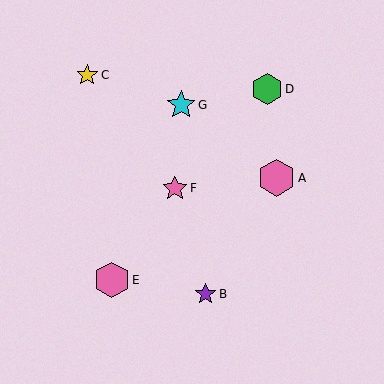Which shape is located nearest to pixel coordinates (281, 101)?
The green hexagon (labeled D) at (267, 89) is nearest to that location.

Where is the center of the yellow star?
The center of the yellow star is at (87, 75).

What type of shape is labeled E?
Shape E is a pink hexagon.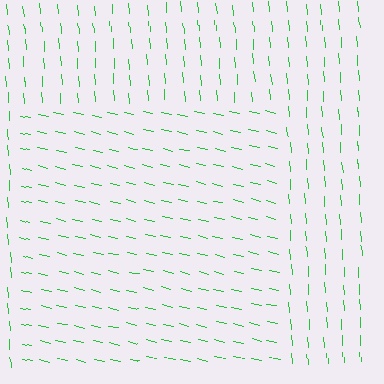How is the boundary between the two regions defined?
The boundary is defined purely by a change in line orientation (approximately 72 degrees difference). All lines are the same color and thickness.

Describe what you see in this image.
The image is filled with small green line segments. A rectangle region in the image has lines oriented differently from the surrounding lines, creating a visible texture boundary.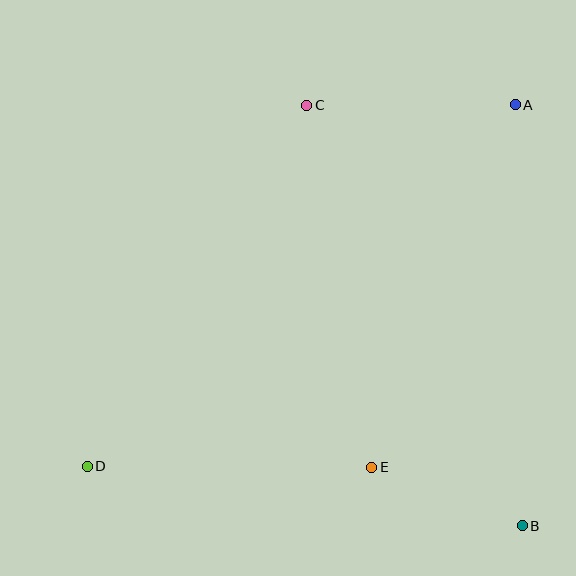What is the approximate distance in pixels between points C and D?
The distance between C and D is approximately 423 pixels.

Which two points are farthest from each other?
Points A and D are farthest from each other.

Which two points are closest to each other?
Points B and E are closest to each other.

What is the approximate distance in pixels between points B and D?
The distance between B and D is approximately 439 pixels.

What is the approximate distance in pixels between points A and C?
The distance between A and C is approximately 209 pixels.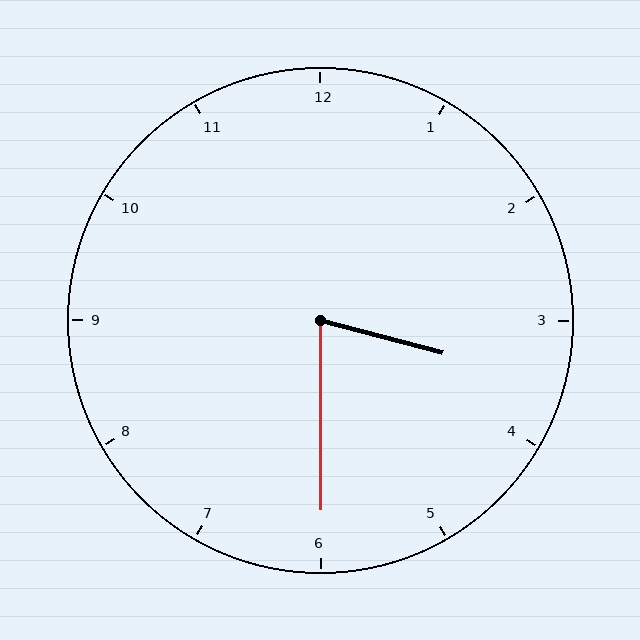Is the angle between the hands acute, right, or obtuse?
It is acute.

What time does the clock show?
3:30.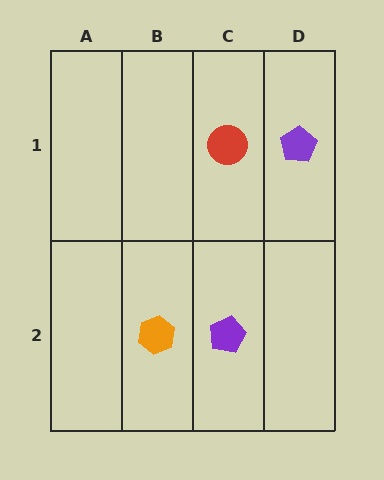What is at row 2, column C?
A purple pentagon.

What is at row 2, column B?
An orange hexagon.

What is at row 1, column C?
A red circle.